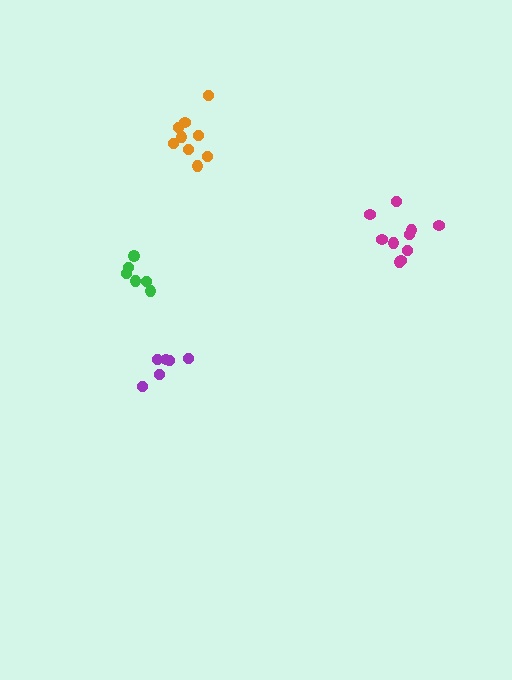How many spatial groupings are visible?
There are 4 spatial groupings.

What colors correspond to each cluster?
The clusters are colored: magenta, purple, orange, green.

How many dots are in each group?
Group 1: 10 dots, Group 2: 6 dots, Group 3: 9 dots, Group 4: 6 dots (31 total).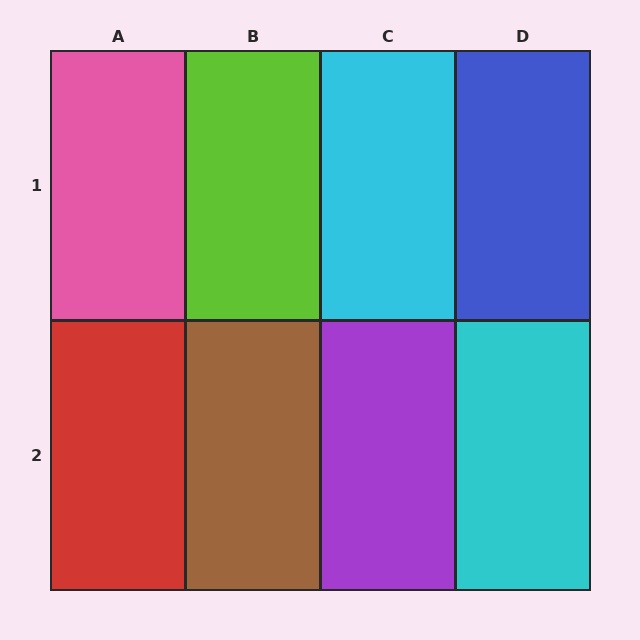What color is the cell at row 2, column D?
Cyan.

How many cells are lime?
1 cell is lime.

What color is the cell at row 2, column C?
Purple.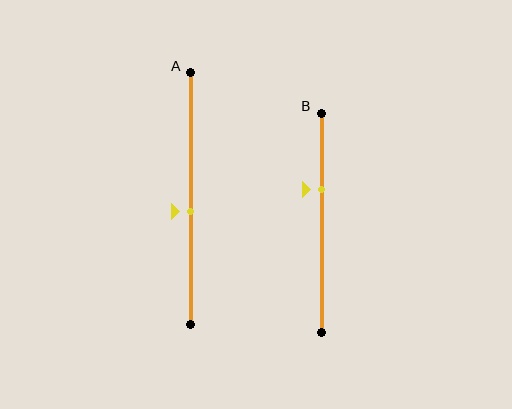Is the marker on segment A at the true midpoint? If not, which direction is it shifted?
No, the marker on segment A is shifted downward by about 5% of the segment length.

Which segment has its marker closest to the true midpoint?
Segment A has its marker closest to the true midpoint.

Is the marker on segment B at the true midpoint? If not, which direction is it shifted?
No, the marker on segment B is shifted upward by about 15% of the segment length.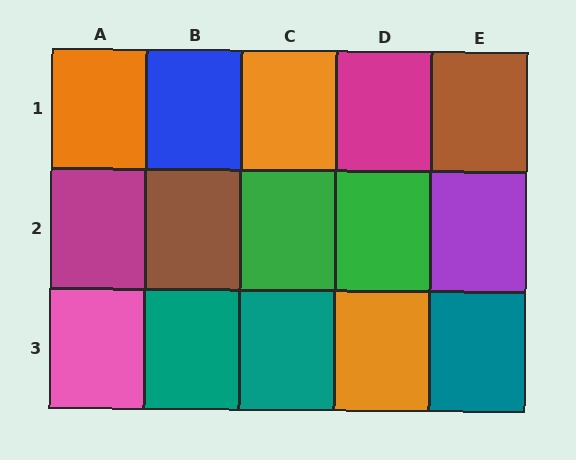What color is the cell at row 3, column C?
Teal.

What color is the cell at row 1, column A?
Orange.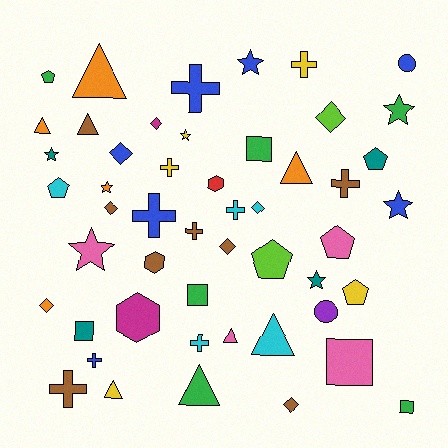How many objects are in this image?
There are 50 objects.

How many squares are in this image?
There are 5 squares.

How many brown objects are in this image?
There are 8 brown objects.